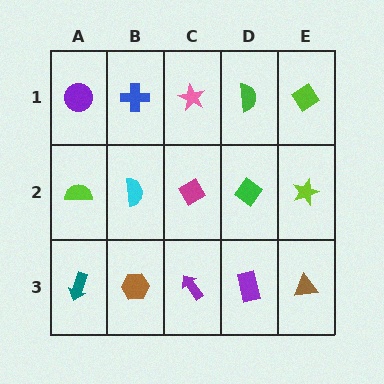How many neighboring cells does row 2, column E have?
3.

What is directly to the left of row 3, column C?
A brown hexagon.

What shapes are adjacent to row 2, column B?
A blue cross (row 1, column B), a brown hexagon (row 3, column B), a lime semicircle (row 2, column A), a magenta diamond (row 2, column C).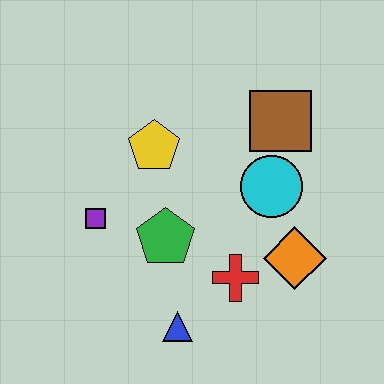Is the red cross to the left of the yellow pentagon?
No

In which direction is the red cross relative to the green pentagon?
The red cross is to the right of the green pentagon.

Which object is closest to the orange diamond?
The red cross is closest to the orange diamond.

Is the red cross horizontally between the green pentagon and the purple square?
No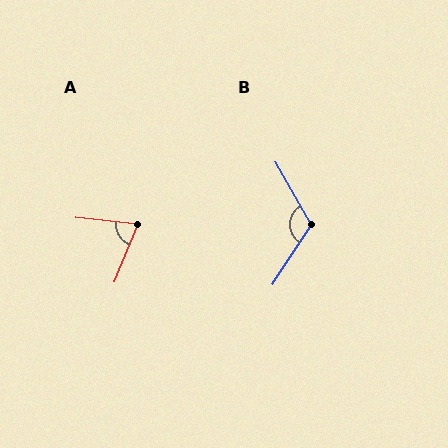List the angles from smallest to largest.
A (74°), B (117°).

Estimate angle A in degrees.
Approximately 74 degrees.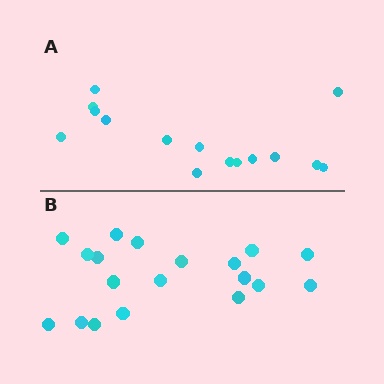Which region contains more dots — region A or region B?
Region B (the bottom region) has more dots.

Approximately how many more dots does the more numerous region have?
Region B has about 4 more dots than region A.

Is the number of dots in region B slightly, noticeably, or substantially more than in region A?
Region B has noticeably more, but not dramatically so. The ratio is roughly 1.3 to 1.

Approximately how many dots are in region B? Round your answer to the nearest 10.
About 20 dots. (The exact count is 19, which rounds to 20.)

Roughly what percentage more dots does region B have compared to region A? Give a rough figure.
About 25% more.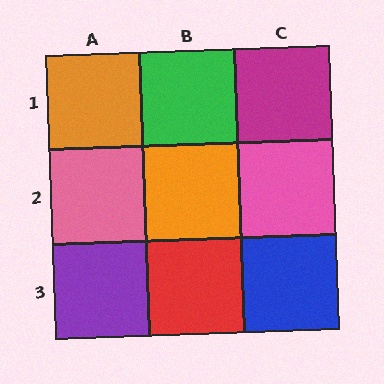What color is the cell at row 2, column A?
Pink.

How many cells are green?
1 cell is green.